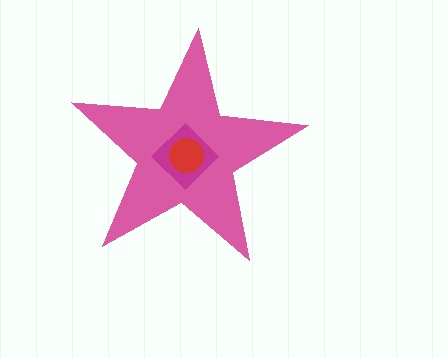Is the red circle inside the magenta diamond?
Yes.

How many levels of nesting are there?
3.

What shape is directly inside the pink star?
The magenta diamond.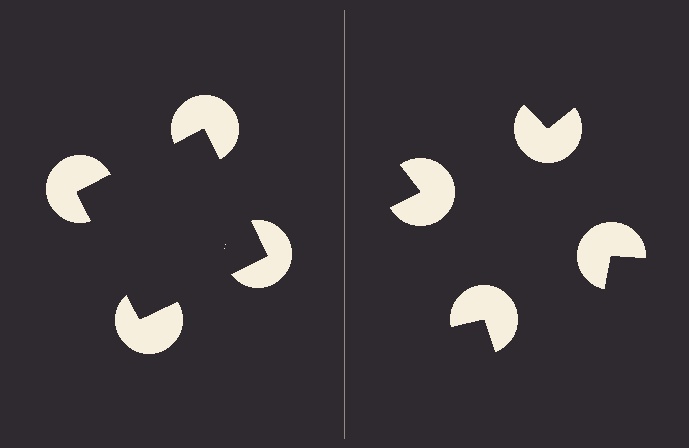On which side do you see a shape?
An illusory square appears on the left side. On the right side the wedge cuts are rotated, so no coherent shape forms.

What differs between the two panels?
The pac-man discs are positioned identically on both sides; only the wedge orientations differ. On the left they align to a square; on the right they are misaligned.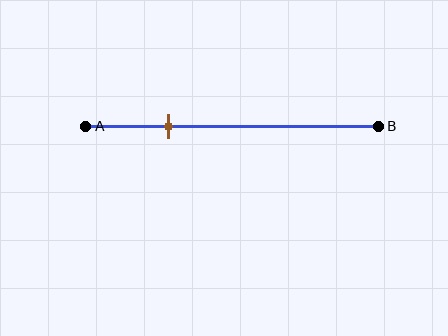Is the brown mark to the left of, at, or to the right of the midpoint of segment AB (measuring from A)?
The brown mark is to the left of the midpoint of segment AB.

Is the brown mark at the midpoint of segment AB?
No, the mark is at about 30% from A, not at the 50% midpoint.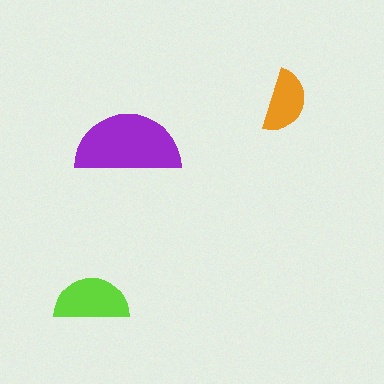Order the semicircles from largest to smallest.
the purple one, the lime one, the orange one.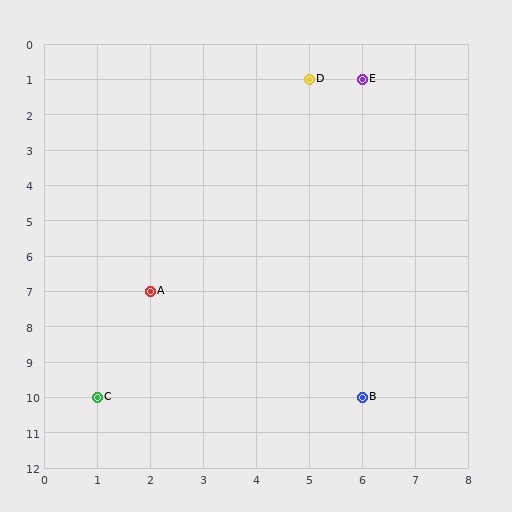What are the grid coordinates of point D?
Point D is at grid coordinates (5, 1).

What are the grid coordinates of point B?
Point B is at grid coordinates (6, 10).